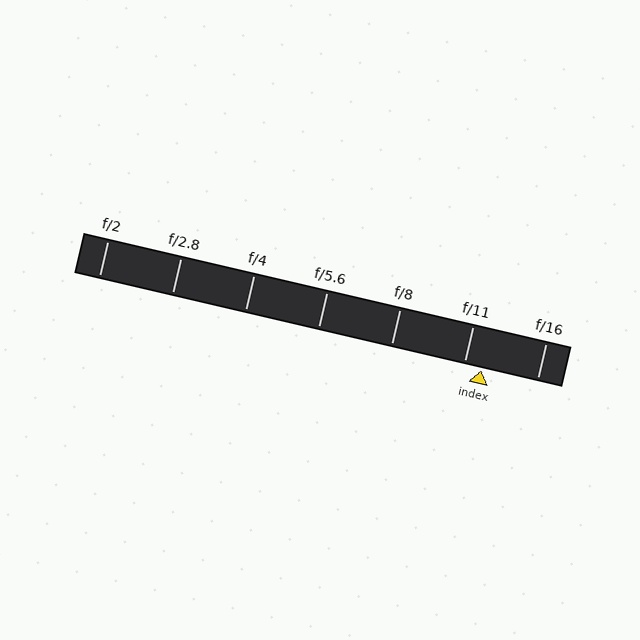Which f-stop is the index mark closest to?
The index mark is closest to f/11.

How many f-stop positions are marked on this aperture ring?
There are 7 f-stop positions marked.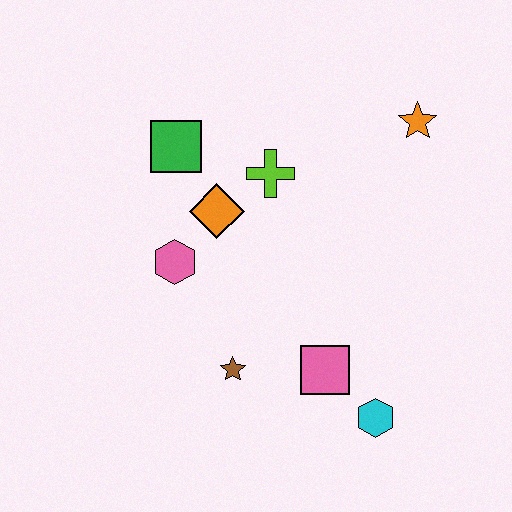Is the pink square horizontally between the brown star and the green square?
No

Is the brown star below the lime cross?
Yes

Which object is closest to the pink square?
The cyan hexagon is closest to the pink square.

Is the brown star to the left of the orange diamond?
No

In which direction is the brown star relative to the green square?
The brown star is below the green square.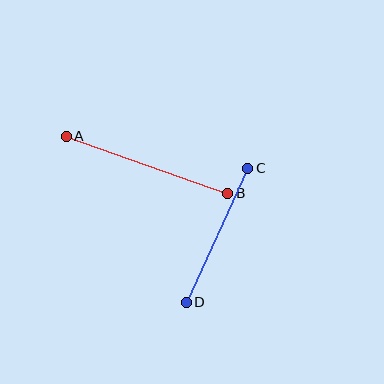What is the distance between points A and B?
The distance is approximately 172 pixels.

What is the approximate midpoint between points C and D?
The midpoint is at approximately (217, 235) pixels.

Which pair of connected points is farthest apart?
Points A and B are farthest apart.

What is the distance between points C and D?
The distance is approximately 148 pixels.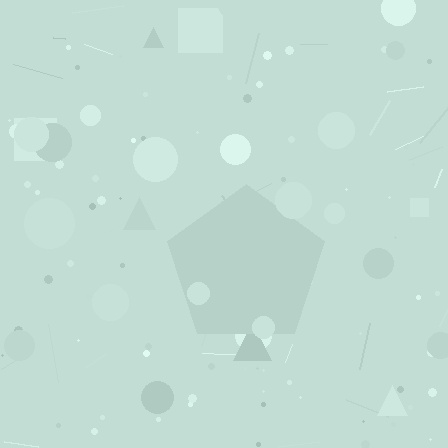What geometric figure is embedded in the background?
A pentagon is embedded in the background.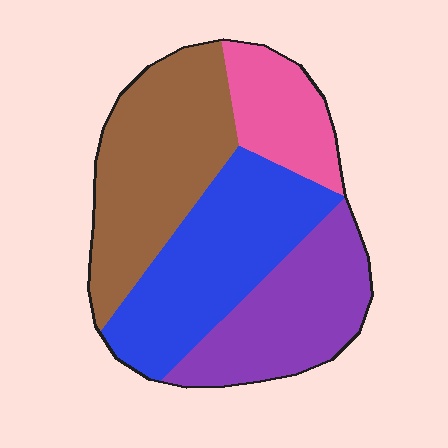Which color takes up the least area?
Pink, at roughly 15%.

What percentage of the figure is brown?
Brown covers around 30% of the figure.